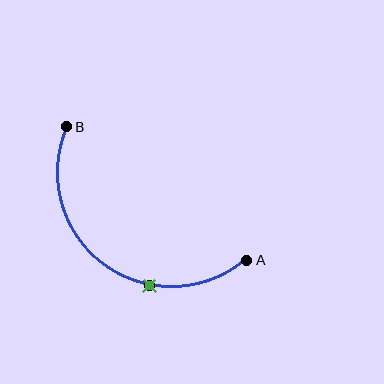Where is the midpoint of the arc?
The arc midpoint is the point on the curve farthest from the straight line joining A and B. It sits below and to the left of that line.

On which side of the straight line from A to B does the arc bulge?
The arc bulges below and to the left of the straight line connecting A and B.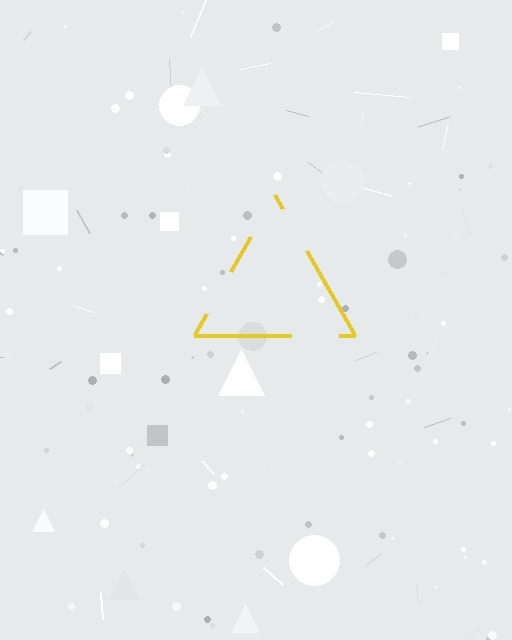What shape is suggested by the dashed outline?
The dashed outline suggests a triangle.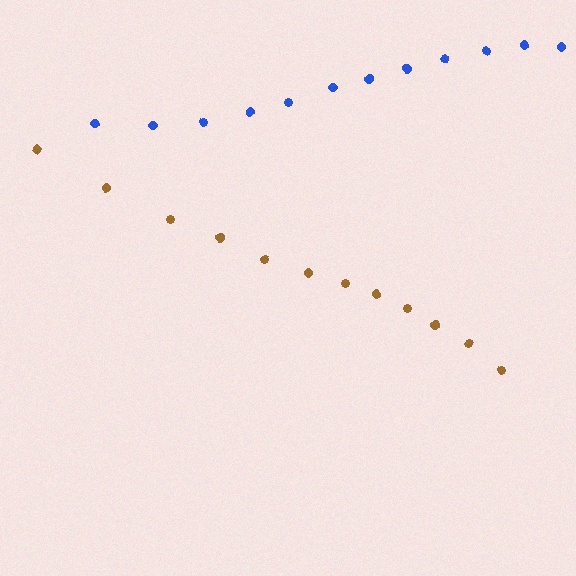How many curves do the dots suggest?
There are 2 distinct paths.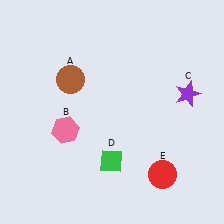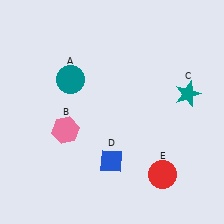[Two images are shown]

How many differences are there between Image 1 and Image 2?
There are 3 differences between the two images.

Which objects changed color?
A changed from brown to teal. C changed from purple to teal. D changed from green to blue.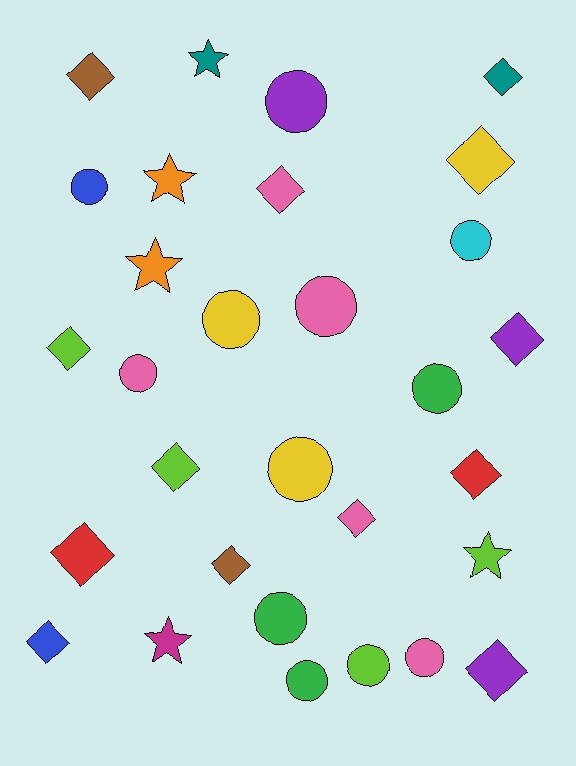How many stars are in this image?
There are 5 stars.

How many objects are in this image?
There are 30 objects.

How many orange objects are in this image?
There are 2 orange objects.